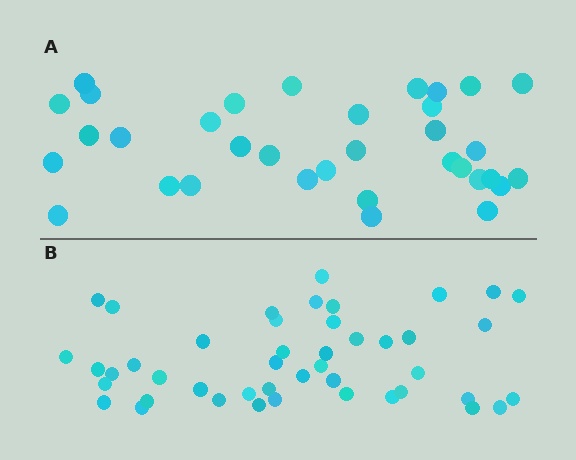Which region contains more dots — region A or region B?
Region B (the bottom region) has more dots.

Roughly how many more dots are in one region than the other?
Region B has roughly 12 or so more dots than region A.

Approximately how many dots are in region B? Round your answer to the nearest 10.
About 40 dots. (The exact count is 45, which rounds to 40.)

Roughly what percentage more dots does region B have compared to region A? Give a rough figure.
About 30% more.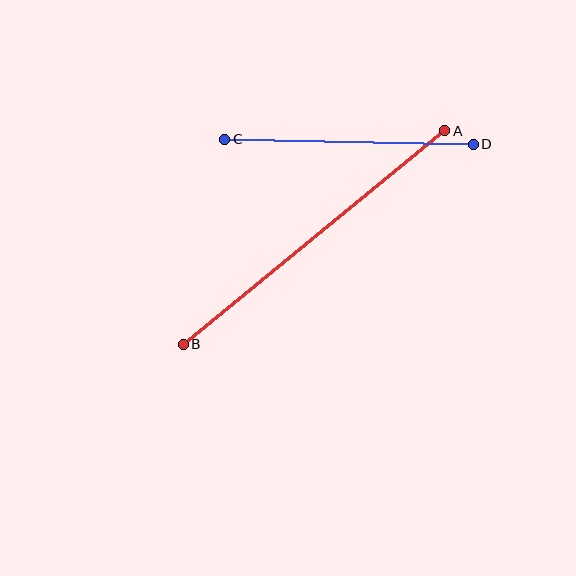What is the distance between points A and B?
The distance is approximately 338 pixels.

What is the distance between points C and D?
The distance is approximately 249 pixels.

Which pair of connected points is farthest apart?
Points A and B are farthest apart.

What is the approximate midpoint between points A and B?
The midpoint is at approximately (314, 237) pixels.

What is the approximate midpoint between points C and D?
The midpoint is at approximately (349, 142) pixels.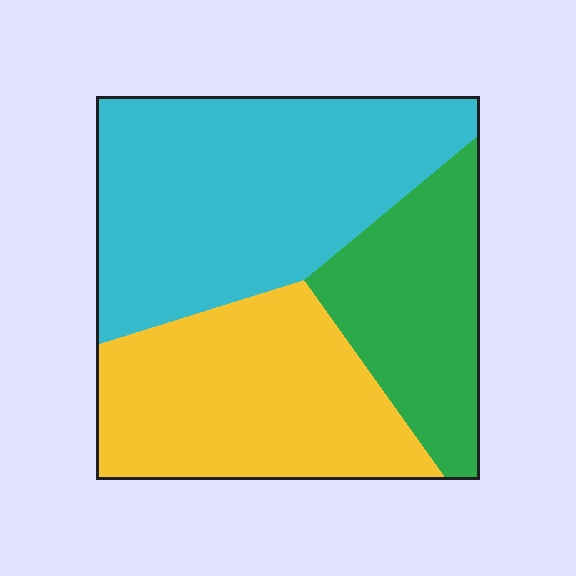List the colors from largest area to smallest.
From largest to smallest: cyan, yellow, green.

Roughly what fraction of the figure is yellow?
Yellow covers around 35% of the figure.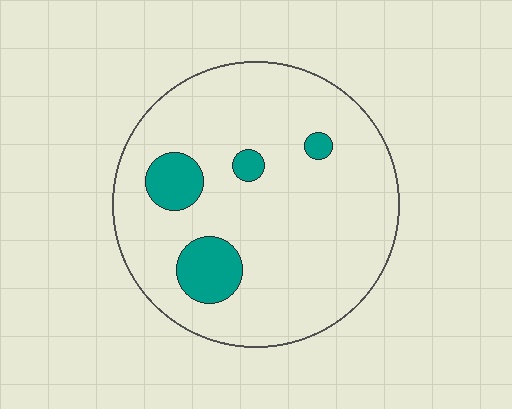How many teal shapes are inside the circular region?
4.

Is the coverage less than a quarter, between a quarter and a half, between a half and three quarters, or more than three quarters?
Less than a quarter.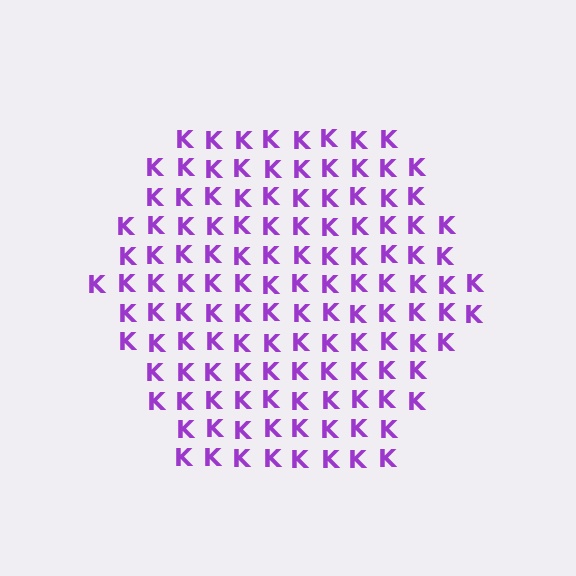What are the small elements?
The small elements are letter K's.